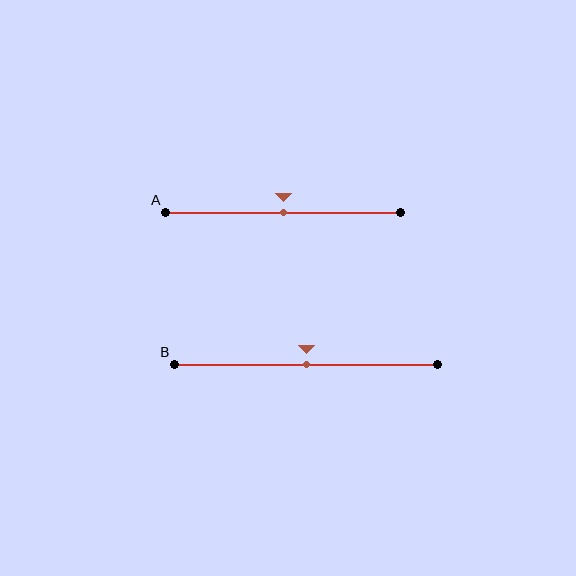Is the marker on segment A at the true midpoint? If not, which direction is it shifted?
Yes, the marker on segment A is at the true midpoint.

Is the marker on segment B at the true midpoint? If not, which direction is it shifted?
Yes, the marker on segment B is at the true midpoint.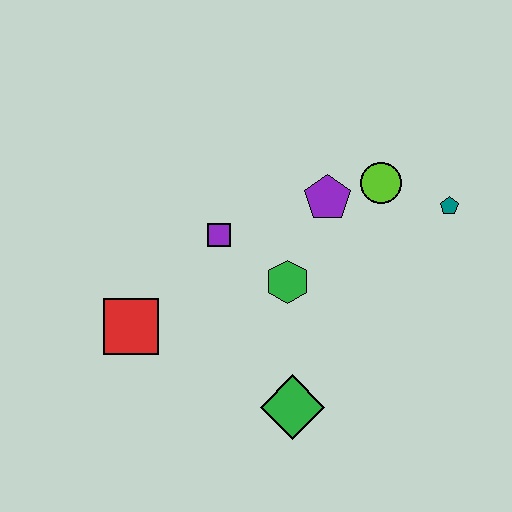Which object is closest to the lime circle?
The purple pentagon is closest to the lime circle.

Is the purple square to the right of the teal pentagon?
No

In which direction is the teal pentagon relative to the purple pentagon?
The teal pentagon is to the right of the purple pentagon.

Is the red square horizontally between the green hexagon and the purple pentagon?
No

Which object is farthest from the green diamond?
The teal pentagon is farthest from the green diamond.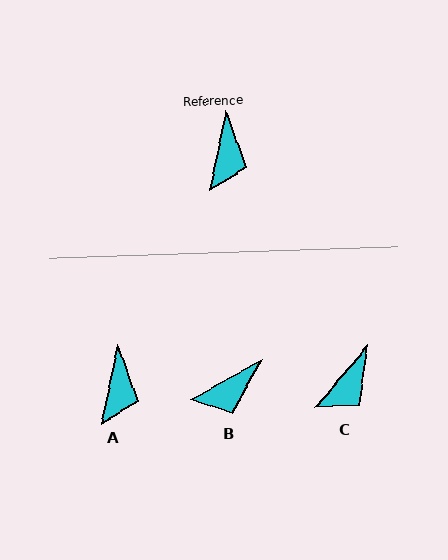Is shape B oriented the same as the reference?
No, it is off by about 49 degrees.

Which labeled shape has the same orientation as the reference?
A.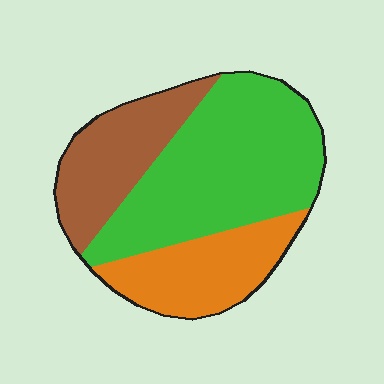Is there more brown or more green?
Green.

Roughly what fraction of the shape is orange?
Orange covers about 25% of the shape.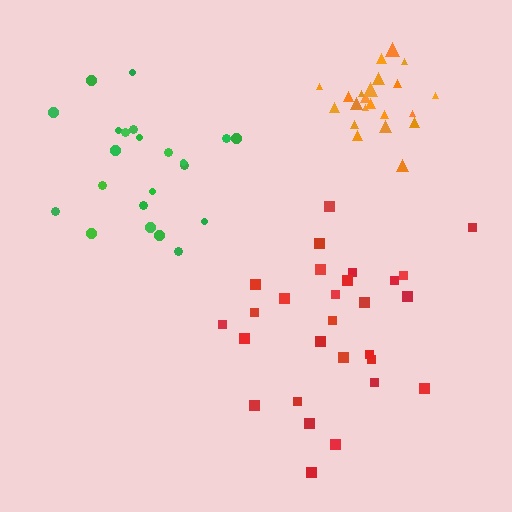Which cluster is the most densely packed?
Orange.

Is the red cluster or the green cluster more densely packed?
Green.